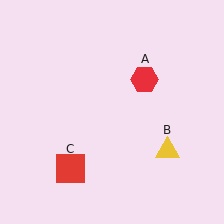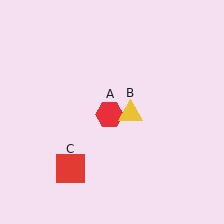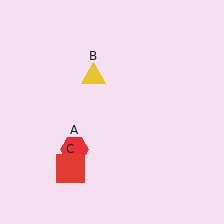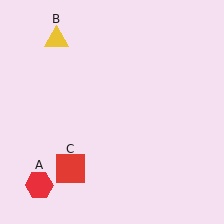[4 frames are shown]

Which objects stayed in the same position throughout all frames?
Red square (object C) remained stationary.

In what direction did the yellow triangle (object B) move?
The yellow triangle (object B) moved up and to the left.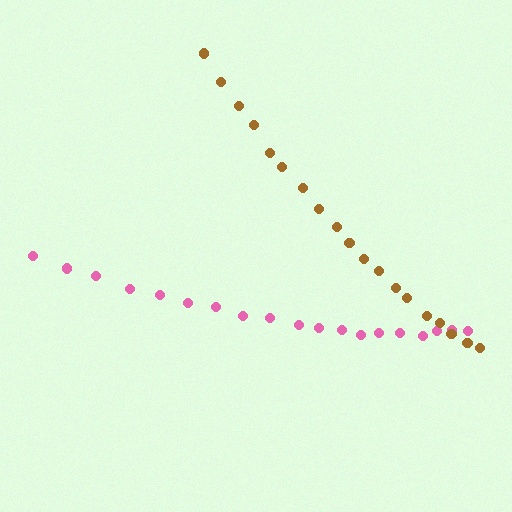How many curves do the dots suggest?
There are 2 distinct paths.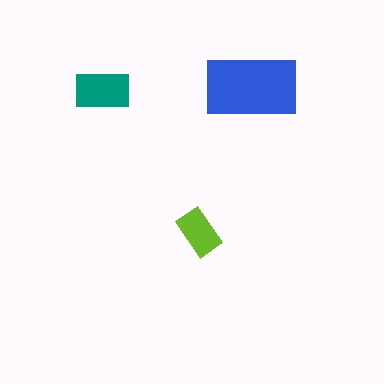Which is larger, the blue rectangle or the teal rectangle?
The blue one.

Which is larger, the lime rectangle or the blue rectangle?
The blue one.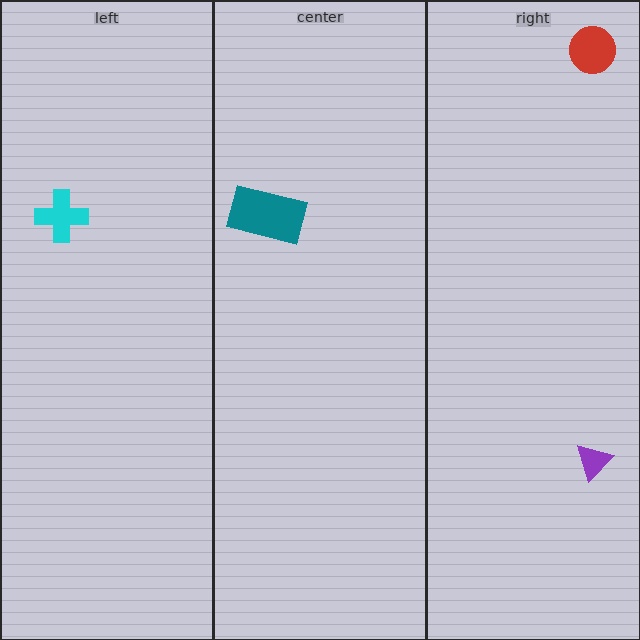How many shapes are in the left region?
1.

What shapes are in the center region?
The teal rectangle.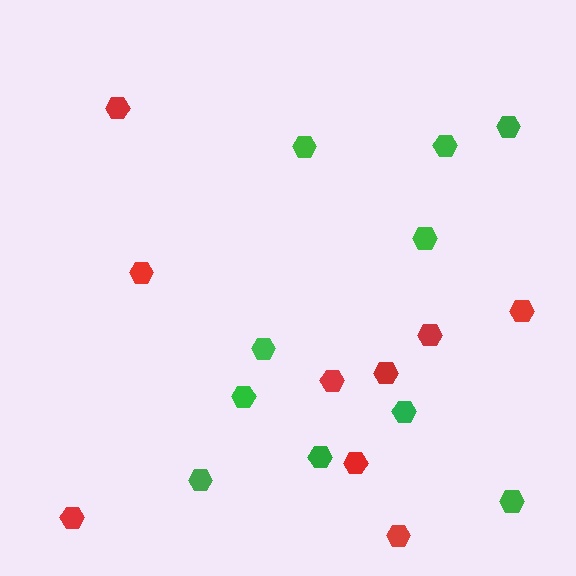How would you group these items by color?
There are 2 groups: one group of red hexagons (9) and one group of green hexagons (10).